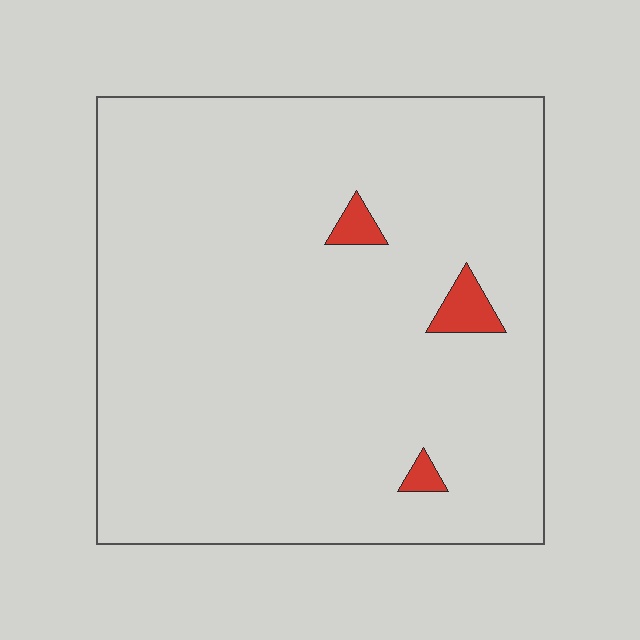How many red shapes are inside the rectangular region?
3.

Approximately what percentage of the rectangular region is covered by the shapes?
Approximately 5%.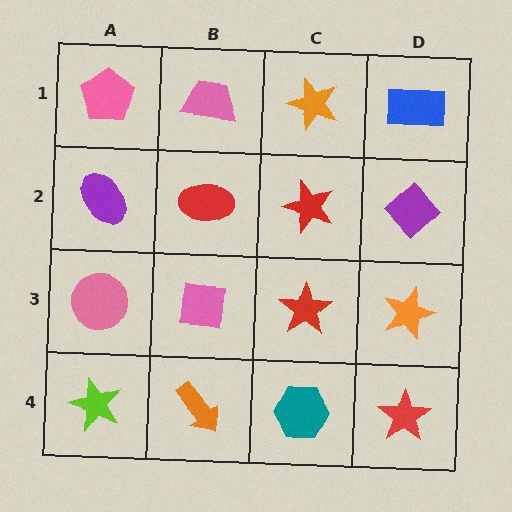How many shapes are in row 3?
4 shapes.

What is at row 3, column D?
An orange star.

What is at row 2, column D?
A purple diamond.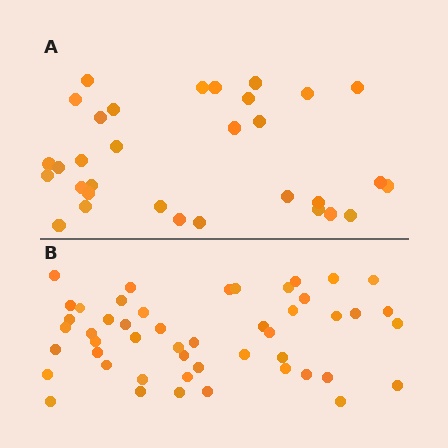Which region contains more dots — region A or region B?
Region B (the bottom region) has more dots.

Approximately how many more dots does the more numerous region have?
Region B has approximately 15 more dots than region A.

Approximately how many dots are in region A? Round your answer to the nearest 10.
About 30 dots. (The exact count is 32, which rounds to 30.)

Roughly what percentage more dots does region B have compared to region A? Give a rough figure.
About 55% more.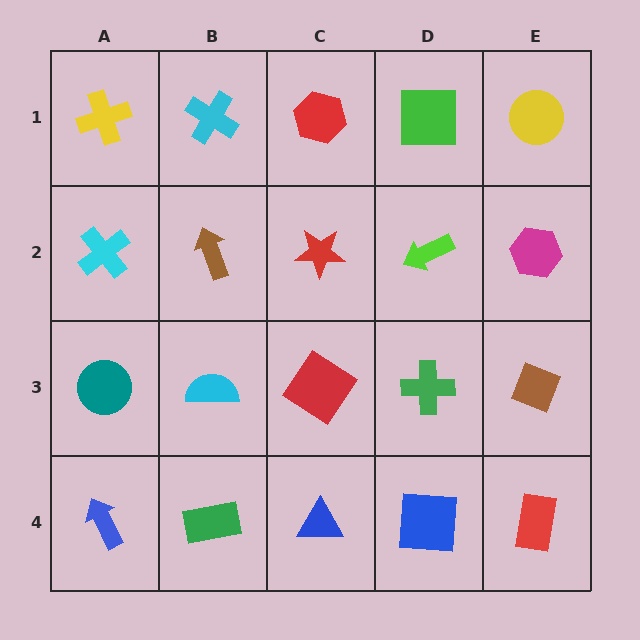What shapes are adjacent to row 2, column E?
A yellow circle (row 1, column E), a brown diamond (row 3, column E), a lime arrow (row 2, column D).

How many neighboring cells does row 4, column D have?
3.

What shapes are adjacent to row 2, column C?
A red hexagon (row 1, column C), a red diamond (row 3, column C), a brown arrow (row 2, column B), a lime arrow (row 2, column D).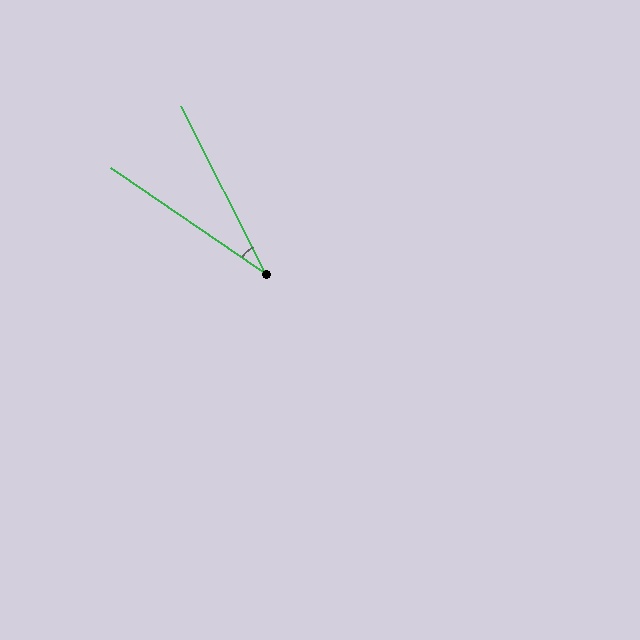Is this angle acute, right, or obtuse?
It is acute.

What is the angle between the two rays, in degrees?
Approximately 29 degrees.